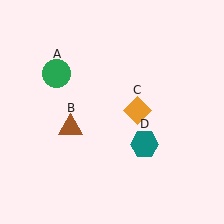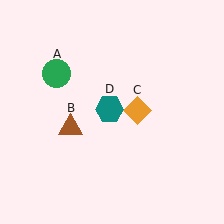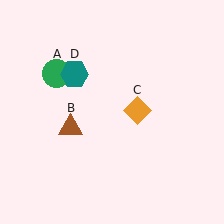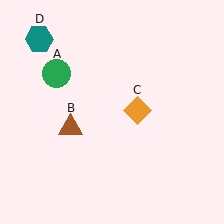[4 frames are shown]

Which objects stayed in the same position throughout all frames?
Green circle (object A) and brown triangle (object B) and orange diamond (object C) remained stationary.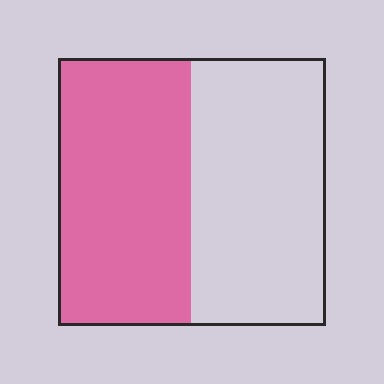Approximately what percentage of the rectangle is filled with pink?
Approximately 50%.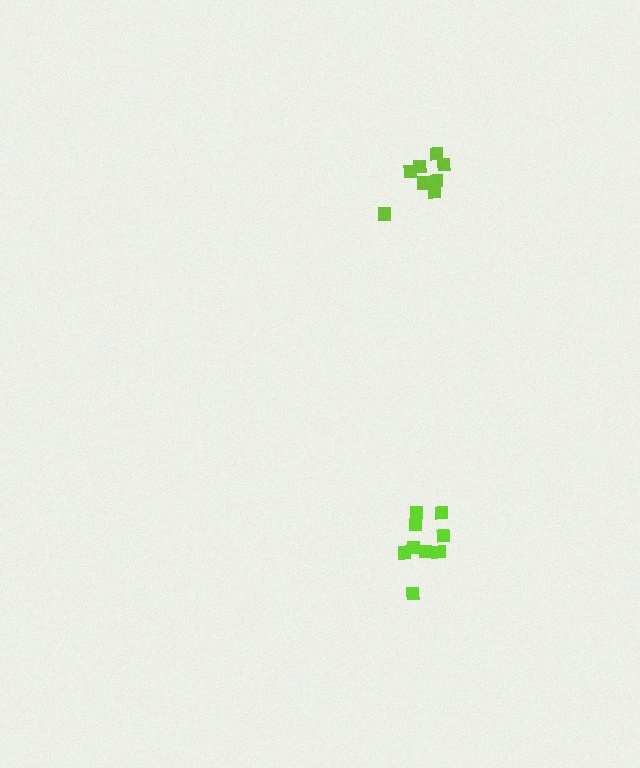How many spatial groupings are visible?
There are 2 spatial groupings.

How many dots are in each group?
Group 1: 9 dots, Group 2: 10 dots (19 total).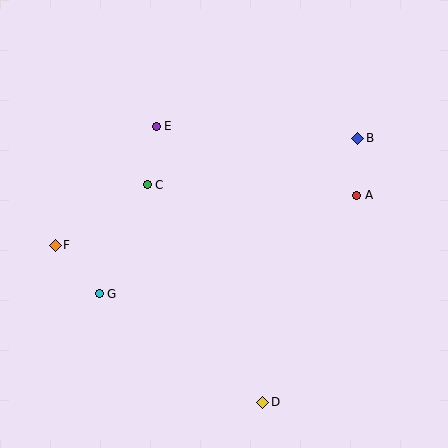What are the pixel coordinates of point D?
Point D is at (263, 402).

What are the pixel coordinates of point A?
Point A is at (357, 195).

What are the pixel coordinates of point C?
Point C is at (147, 185).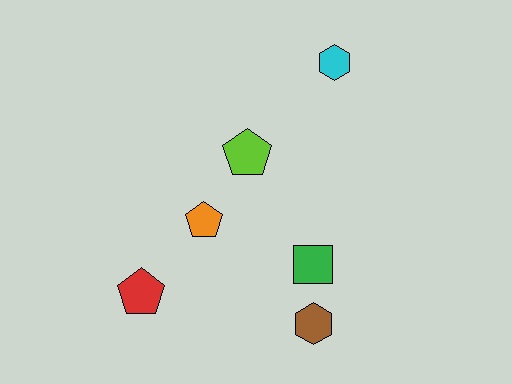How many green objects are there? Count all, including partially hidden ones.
There is 1 green object.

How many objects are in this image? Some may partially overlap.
There are 6 objects.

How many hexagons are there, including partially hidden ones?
There are 2 hexagons.